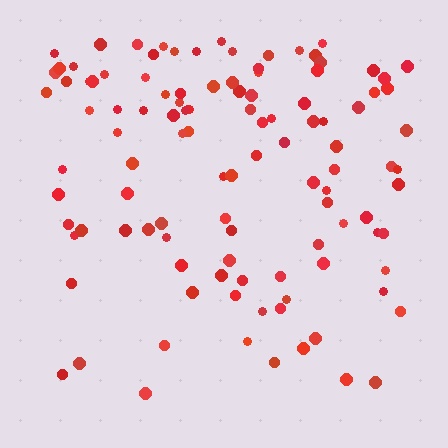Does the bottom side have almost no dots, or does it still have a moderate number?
Still a moderate number, just noticeably fewer than the top.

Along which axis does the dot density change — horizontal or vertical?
Vertical.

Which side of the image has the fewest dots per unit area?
The bottom.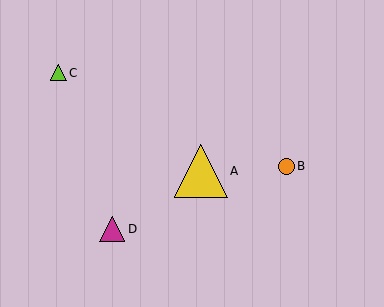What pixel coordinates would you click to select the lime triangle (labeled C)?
Click at (58, 73) to select the lime triangle C.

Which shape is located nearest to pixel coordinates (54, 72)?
The lime triangle (labeled C) at (58, 73) is nearest to that location.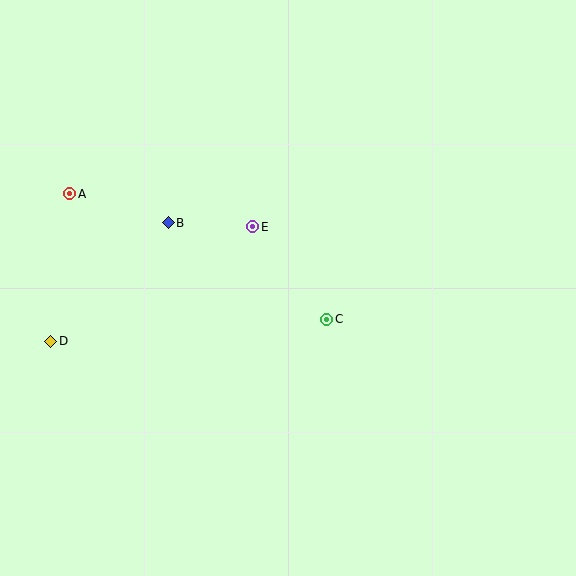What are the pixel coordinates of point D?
Point D is at (50, 341).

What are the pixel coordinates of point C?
Point C is at (327, 319).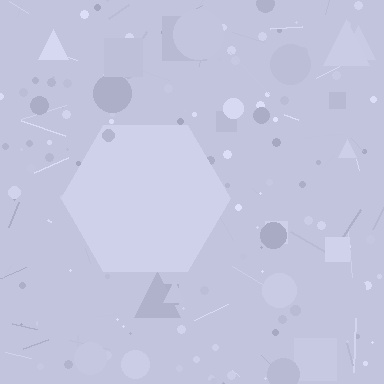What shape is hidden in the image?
A hexagon is hidden in the image.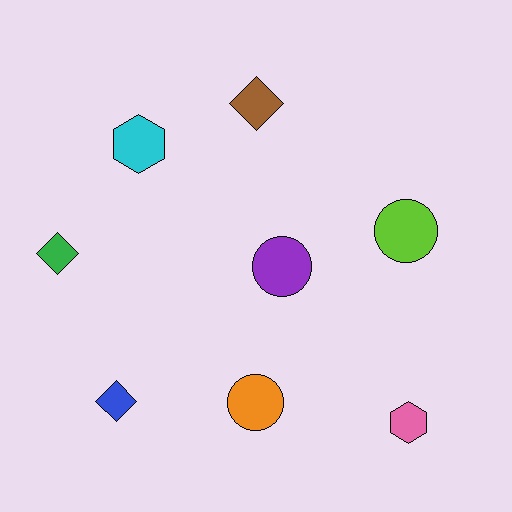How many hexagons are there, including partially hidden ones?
There are 2 hexagons.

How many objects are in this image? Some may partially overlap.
There are 8 objects.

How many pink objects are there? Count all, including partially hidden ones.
There is 1 pink object.